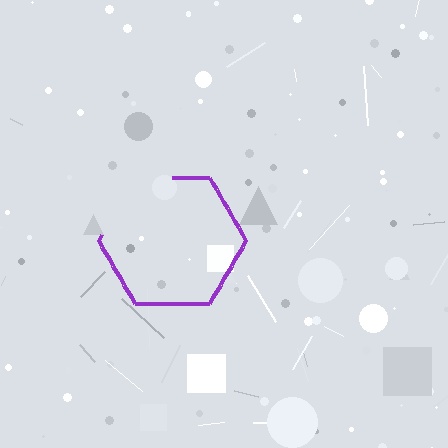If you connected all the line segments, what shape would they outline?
They would outline a hexagon.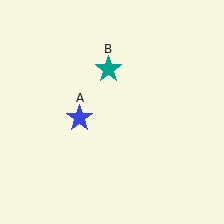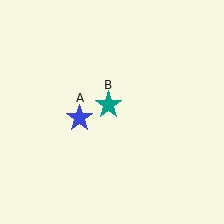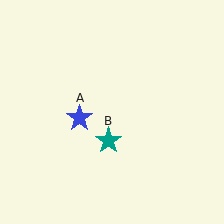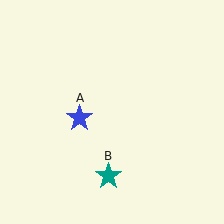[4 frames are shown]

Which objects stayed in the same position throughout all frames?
Blue star (object A) remained stationary.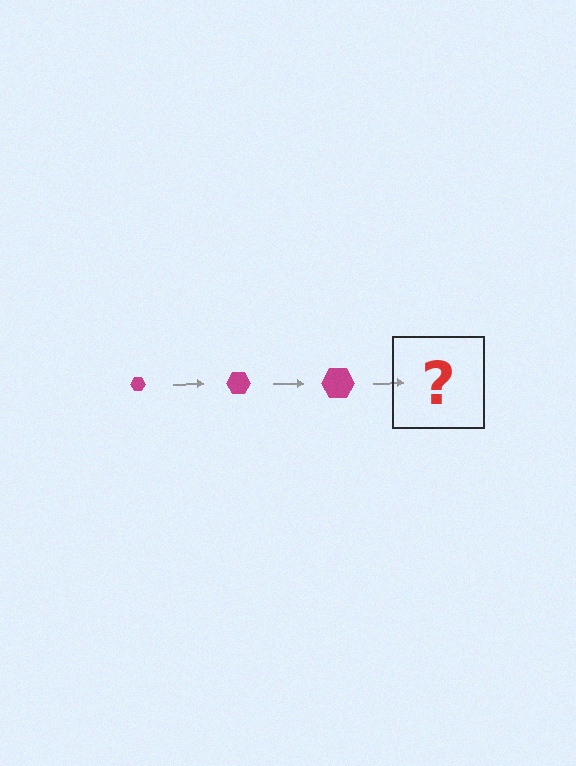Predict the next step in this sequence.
The next step is a magenta hexagon, larger than the previous one.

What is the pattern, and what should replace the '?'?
The pattern is that the hexagon gets progressively larger each step. The '?' should be a magenta hexagon, larger than the previous one.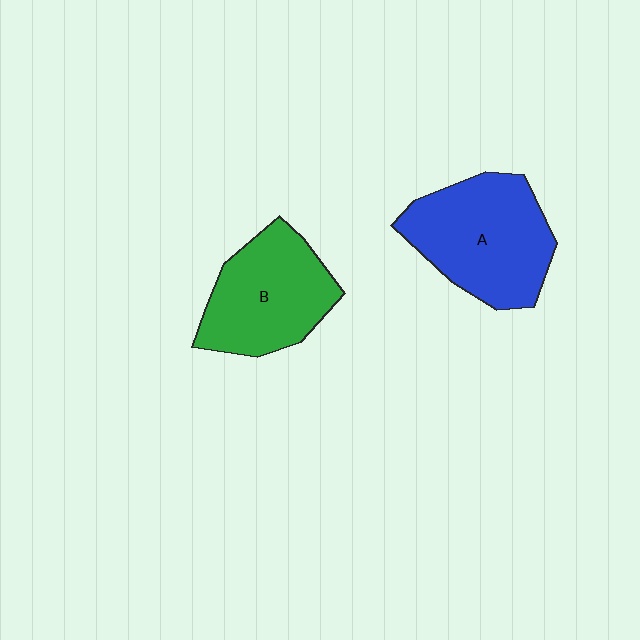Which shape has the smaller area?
Shape B (green).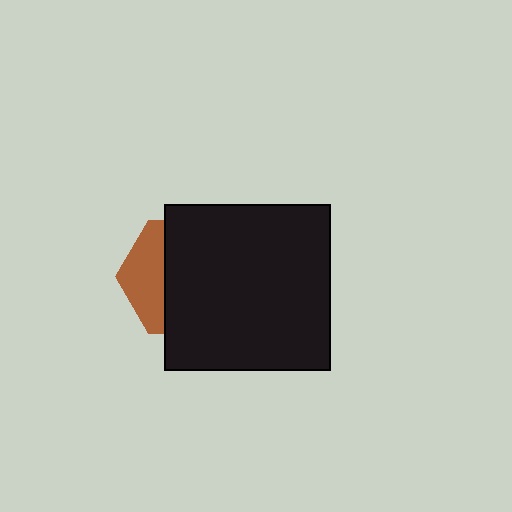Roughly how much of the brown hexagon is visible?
A small part of it is visible (roughly 32%).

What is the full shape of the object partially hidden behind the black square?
The partially hidden object is a brown hexagon.